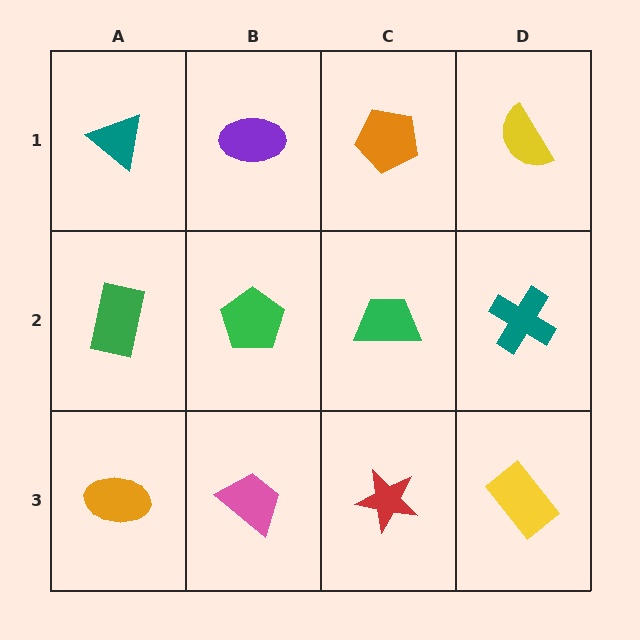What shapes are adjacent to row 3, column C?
A green trapezoid (row 2, column C), a pink trapezoid (row 3, column B), a yellow rectangle (row 3, column D).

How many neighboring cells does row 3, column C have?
3.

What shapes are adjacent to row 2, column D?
A yellow semicircle (row 1, column D), a yellow rectangle (row 3, column D), a green trapezoid (row 2, column C).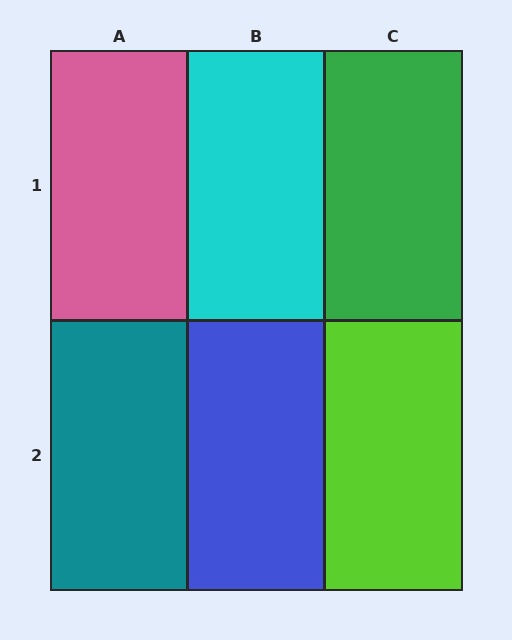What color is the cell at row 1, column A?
Pink.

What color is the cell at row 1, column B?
Cyan.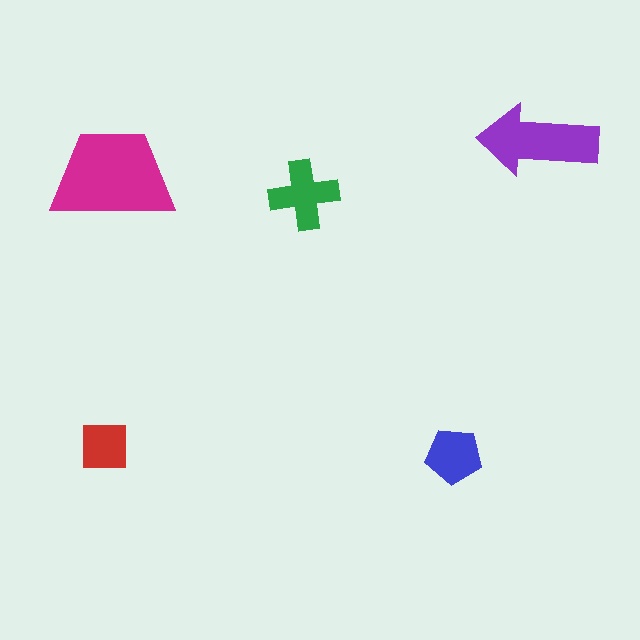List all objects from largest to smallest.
The magenta trapezoid, the purple arrow, the green cross, the blue pentagon, the red square.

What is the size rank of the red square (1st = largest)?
5th.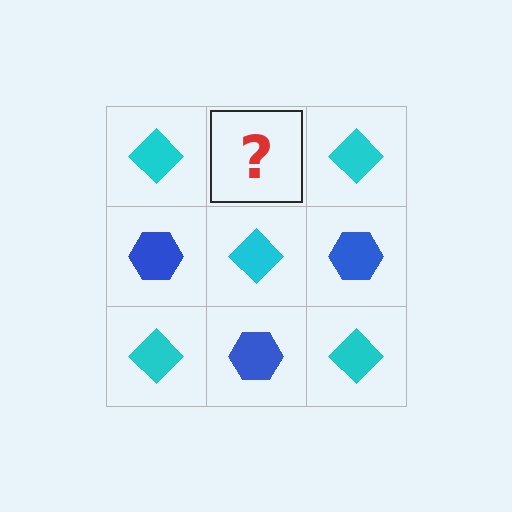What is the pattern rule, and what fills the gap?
The rule is that it alternates cyan diamond and blue hexagon in a checkerboard pattern. The gap should be filled with a blue hexagon.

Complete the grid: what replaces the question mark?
The question mark should be replaced with a blue hexagon.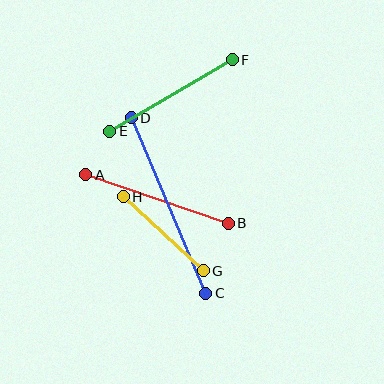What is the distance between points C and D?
The distance is approximately 191 pixels.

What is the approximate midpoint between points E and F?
The midpoint is at approximately (171, 96) pixels.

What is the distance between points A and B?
The distance is approximately 150 pixels.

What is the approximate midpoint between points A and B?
The midpoint is at approximately (157, 199) pixels.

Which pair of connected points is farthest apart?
Points C and D are farthest apart.